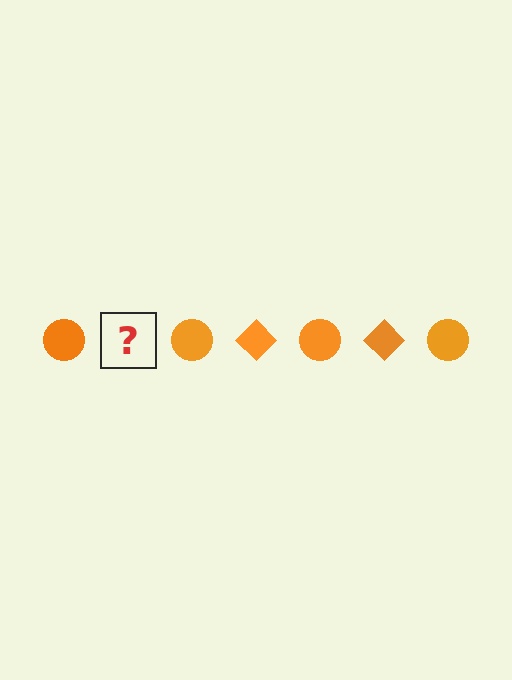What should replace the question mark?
The question mark should be replaced with an orange diamond.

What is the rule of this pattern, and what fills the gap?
The rule is that the pattern cycles through circle, diamond shapes in orange. The gap should be filled with an orange diamond.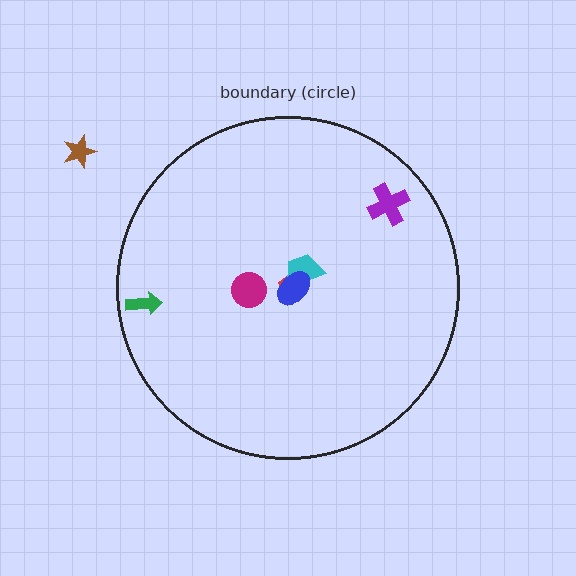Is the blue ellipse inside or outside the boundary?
Inside.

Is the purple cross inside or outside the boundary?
Inside.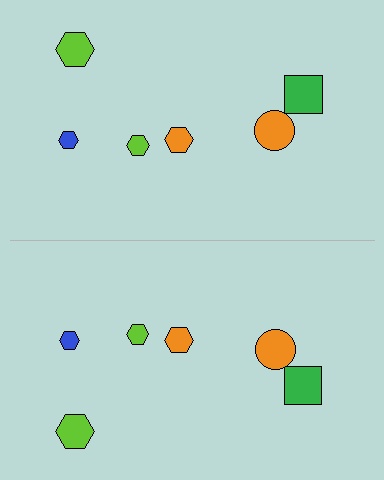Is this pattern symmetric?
Yes, this pattern has bilateral (reflection) symmetry.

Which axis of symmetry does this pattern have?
The pattern has a horizontal axis of symmetry running through the center of the image.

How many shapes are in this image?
There are 12 shapes in this image.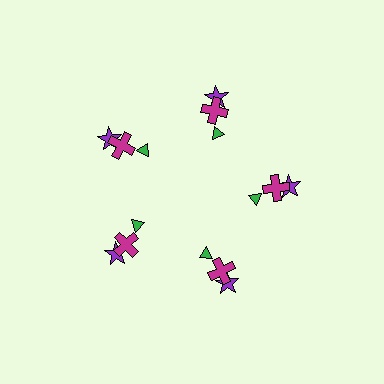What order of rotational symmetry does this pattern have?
This pattern has 5-fold rotational symmetry.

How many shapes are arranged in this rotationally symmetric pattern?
There are 15 shapes, arranged in 5 groups of 3.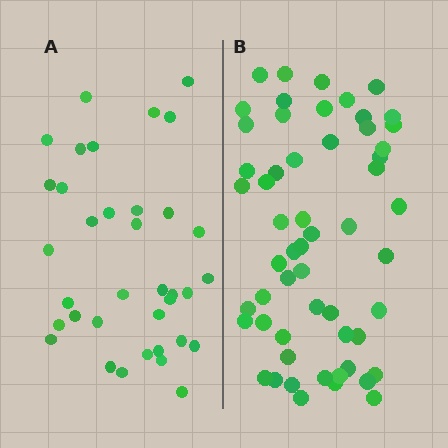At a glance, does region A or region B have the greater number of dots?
Region B (the right region) has more dots.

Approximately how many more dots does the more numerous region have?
Region B has approximately 20 more dots than region A.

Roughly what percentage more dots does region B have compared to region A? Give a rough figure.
About 55% more.